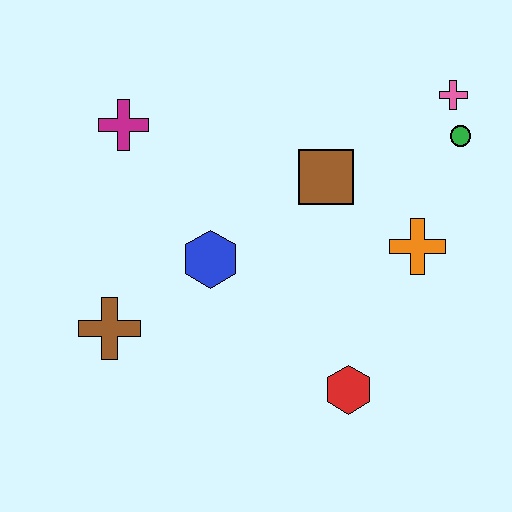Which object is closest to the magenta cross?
The blue hexagon is closest to the magenta cross.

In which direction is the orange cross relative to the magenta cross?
The orange cross is to the right of the magenta cross.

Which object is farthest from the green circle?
The brown cross is farthest from the green circle.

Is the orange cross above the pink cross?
No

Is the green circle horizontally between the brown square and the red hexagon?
No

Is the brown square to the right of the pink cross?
No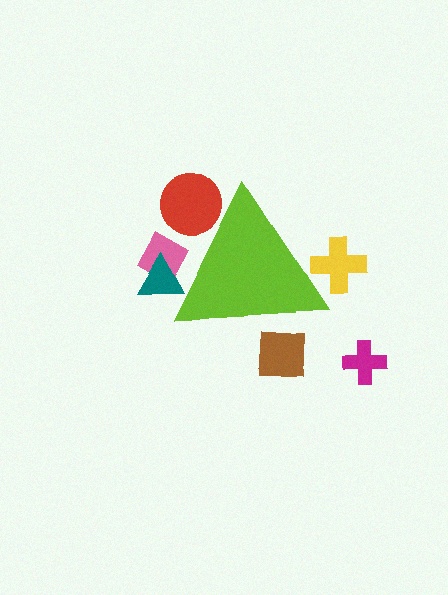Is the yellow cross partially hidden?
Yes, the yellow cross is partially hidden behind the lime triangle.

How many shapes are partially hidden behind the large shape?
5 shapes are partially hidden.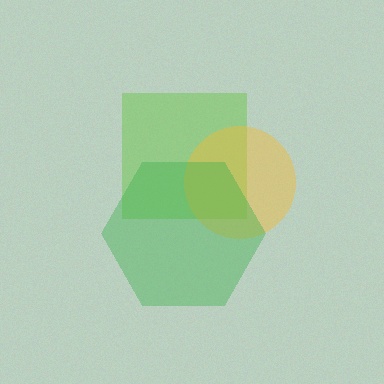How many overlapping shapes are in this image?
There are 3 overlapping shapes in the image.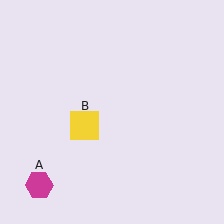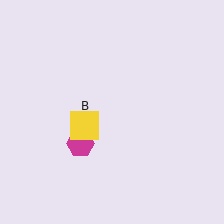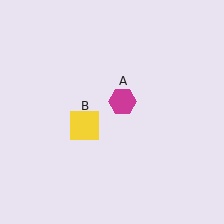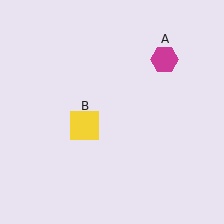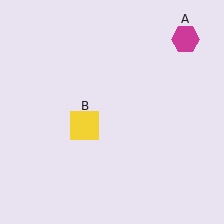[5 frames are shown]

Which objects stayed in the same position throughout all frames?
Yellow square (object B) remained stationary.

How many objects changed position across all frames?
1 object changed position: magenta hexagon (object A).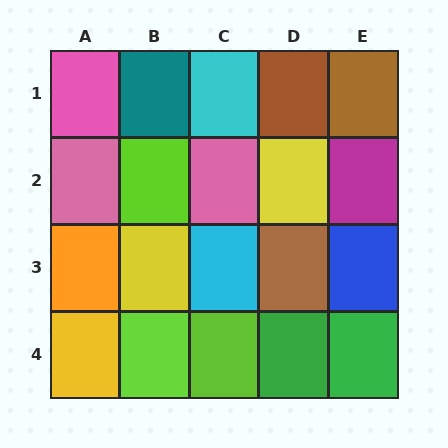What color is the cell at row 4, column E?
Green.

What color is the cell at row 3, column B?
Yellow.